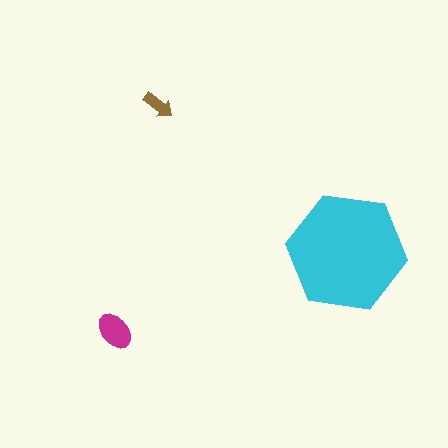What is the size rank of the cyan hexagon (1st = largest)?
1st.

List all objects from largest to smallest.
The cyan hexagon, the magenta ellipse, the brown arrow.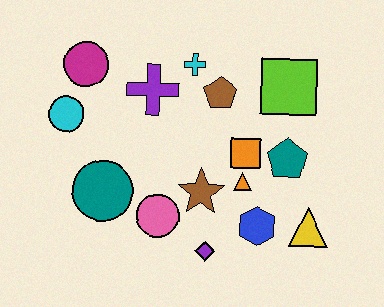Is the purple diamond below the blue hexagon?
Yes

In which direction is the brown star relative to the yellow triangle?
The brown star is to the left of the yellow triangle.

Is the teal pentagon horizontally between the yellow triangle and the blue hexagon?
Yes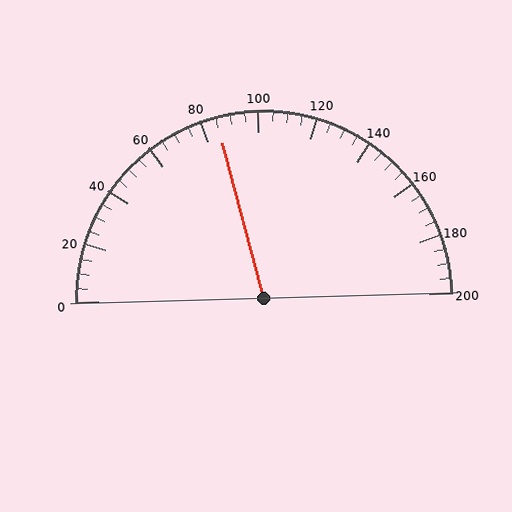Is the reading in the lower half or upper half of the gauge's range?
The reading is in the lower half of the range (0 to 200).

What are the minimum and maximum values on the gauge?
The gauge ranges from 0 to 200.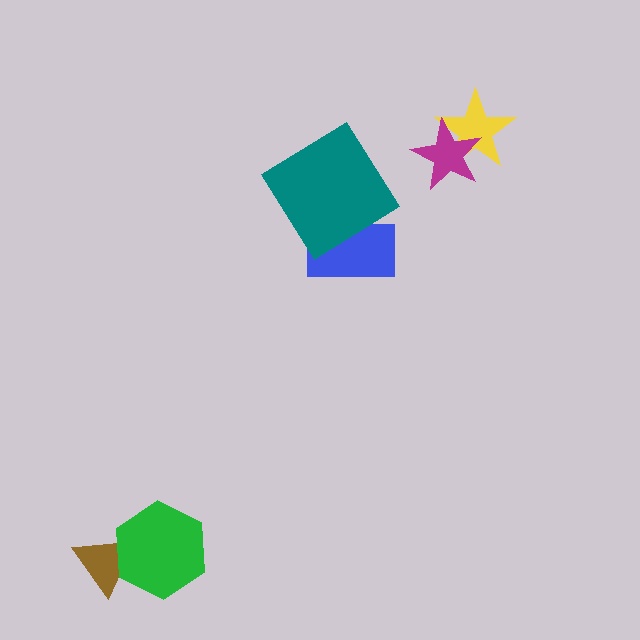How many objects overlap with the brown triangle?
1 object overlaps with the brown triangle.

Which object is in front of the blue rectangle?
The teal diamond is in front of the blue rectangle.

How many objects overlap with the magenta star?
1 object overlaps with the magenta star.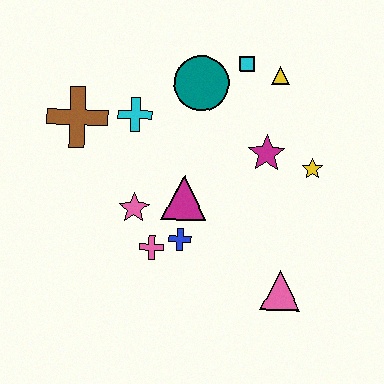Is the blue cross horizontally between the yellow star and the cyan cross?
Yes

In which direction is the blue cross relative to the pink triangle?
The blue cross is to the left of the pink triangle.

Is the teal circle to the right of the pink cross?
Yes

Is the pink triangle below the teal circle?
Yes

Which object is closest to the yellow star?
The magenta star is closest to the yellow star.